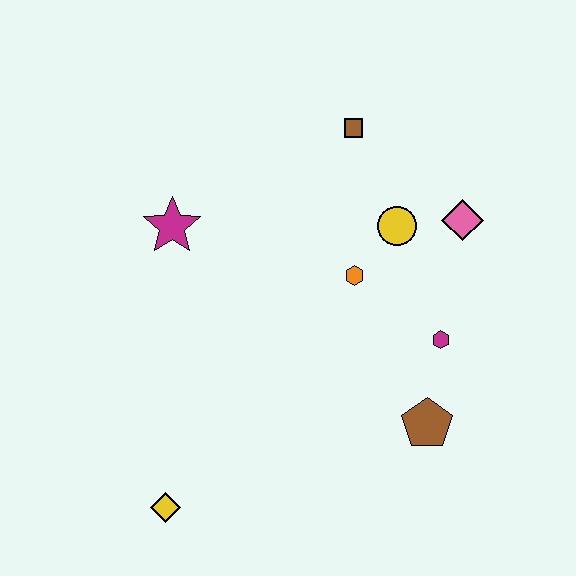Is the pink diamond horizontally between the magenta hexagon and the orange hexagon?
No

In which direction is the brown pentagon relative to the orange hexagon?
The brown pentagon is below the orange hexagon.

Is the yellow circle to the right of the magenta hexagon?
No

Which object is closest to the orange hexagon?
The yellow circle is closest to the orange hexagon.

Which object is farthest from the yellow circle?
The yellow diamond is farthest from the yellow circle.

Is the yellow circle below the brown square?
Yes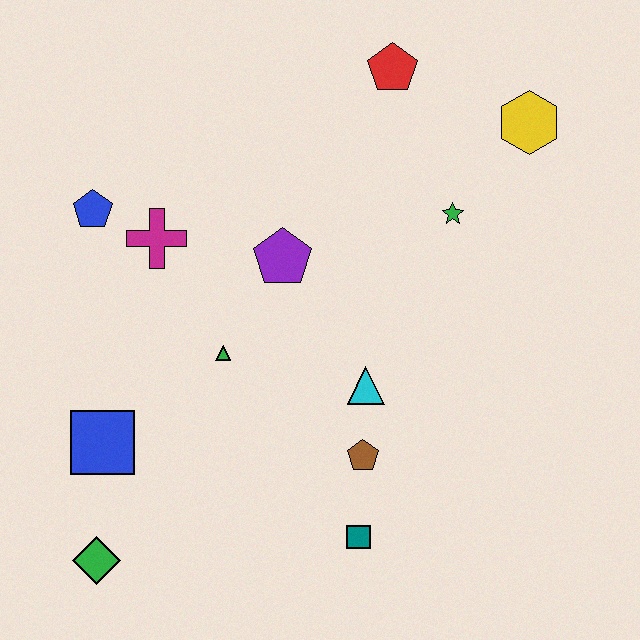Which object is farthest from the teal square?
The red pentagon is farthest from the teal square.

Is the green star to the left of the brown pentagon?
No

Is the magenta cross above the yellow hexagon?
No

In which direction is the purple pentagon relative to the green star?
The purple pentagon is to the left of the green star.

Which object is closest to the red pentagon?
The yellow hexagon is closest to the red pentagon.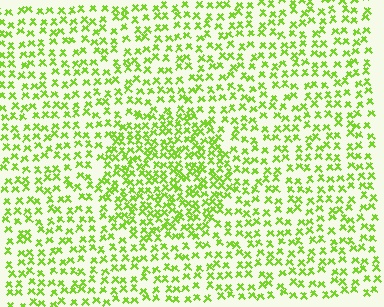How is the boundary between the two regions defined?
The boundary is defined by a change in element density (approximately 1.7x ratio). All elements are the same color, size, and shape.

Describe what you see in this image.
The image contains small lime elements arranged at two different densities. A circle-shaped region is visible where the elements are more densely packed than the surrounding area.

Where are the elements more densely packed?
The elements are more densely packed inside the circle boundary.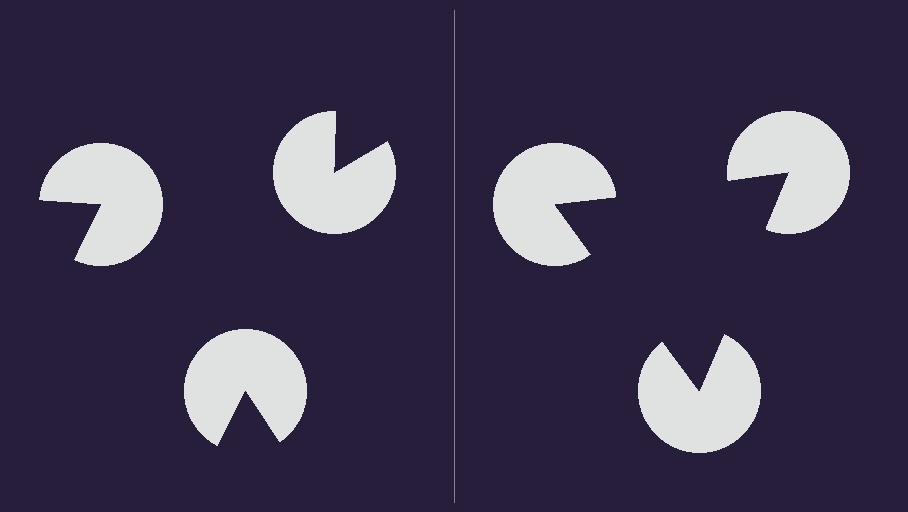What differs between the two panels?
The pac-man discs are positioned identically on both sides; only the wedge orientations differ. On the right they align to a triangle; on the left they are misaligned.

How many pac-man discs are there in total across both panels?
6 — 3 on each side.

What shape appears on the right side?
An illusory triangle.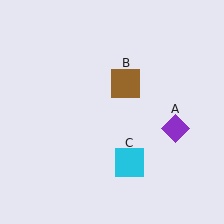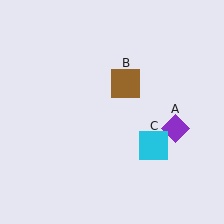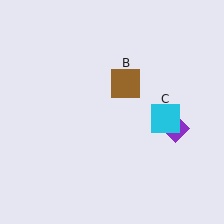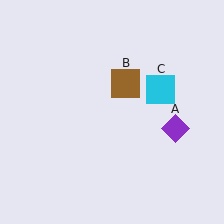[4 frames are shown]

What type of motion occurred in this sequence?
The cyan square (object C) rotated counterclockwise around the center of the scene.